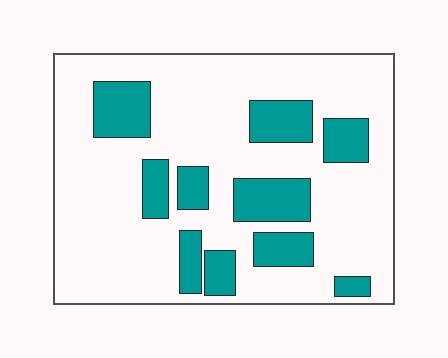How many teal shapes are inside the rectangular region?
10.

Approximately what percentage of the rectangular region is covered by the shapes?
Approximately 25%.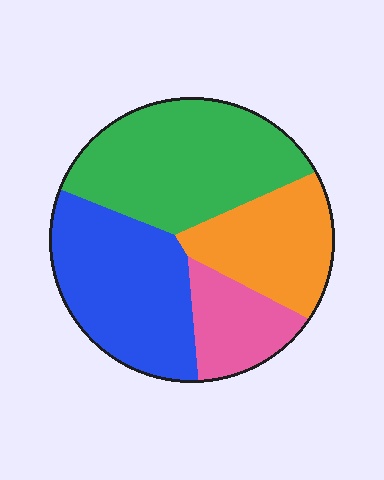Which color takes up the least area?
Pink, at roughly 15%.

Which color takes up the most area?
Green, at roughly 35%.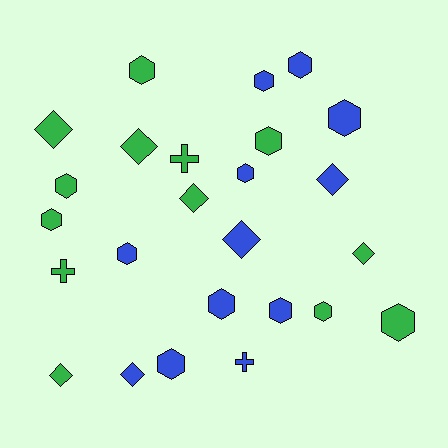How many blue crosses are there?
There is 1 blue cross.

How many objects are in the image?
There are 25 objects.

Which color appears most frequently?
Green, with 13 objects.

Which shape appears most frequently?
Hexagon, with 14 objects.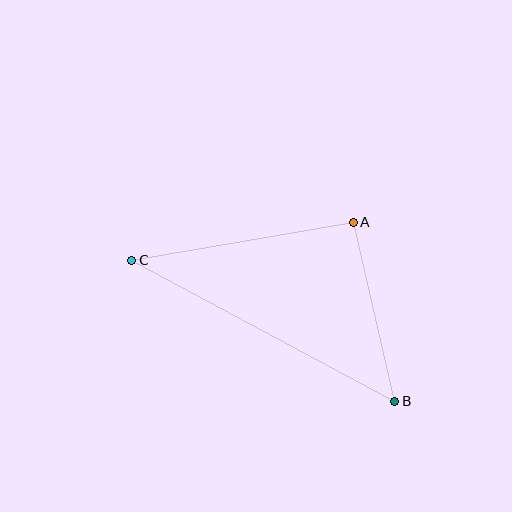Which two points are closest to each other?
Points A and B are closest to each other.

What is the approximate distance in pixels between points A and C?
The distance between A and C is approximately 225 pixels.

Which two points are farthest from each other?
Points B and C are farthest from each other.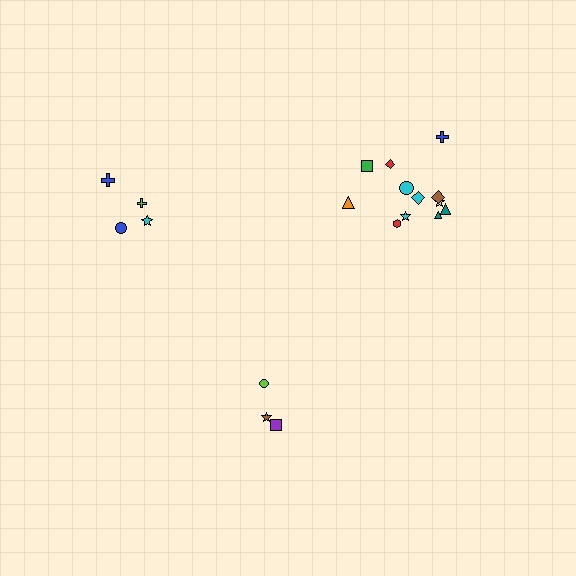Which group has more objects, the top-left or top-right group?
The top-right group.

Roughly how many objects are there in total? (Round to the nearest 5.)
Roughly 20 objects in total.